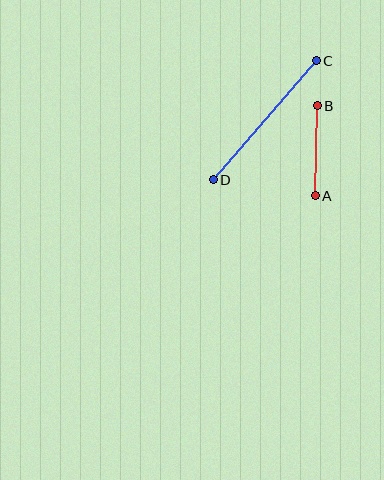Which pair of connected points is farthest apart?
Points C and D are farthest apart.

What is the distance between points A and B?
The distance is approximately 90 pixels.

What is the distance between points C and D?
The distance is approximately 158 pixels.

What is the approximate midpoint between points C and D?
The midpoint is at approximately (265, 120) pixels.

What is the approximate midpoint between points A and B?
The midpoint is at approximately (316, 151) pixels.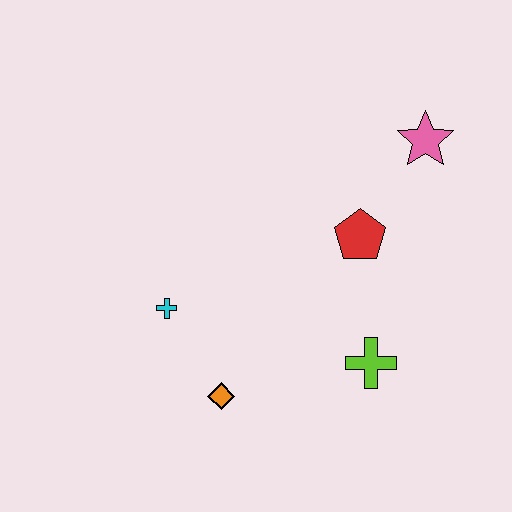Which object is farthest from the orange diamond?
The pink star is farthest from the orange diamond.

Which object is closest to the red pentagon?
The pink star is closest to the red pentagon.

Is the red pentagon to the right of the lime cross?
No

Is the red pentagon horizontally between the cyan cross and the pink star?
Yes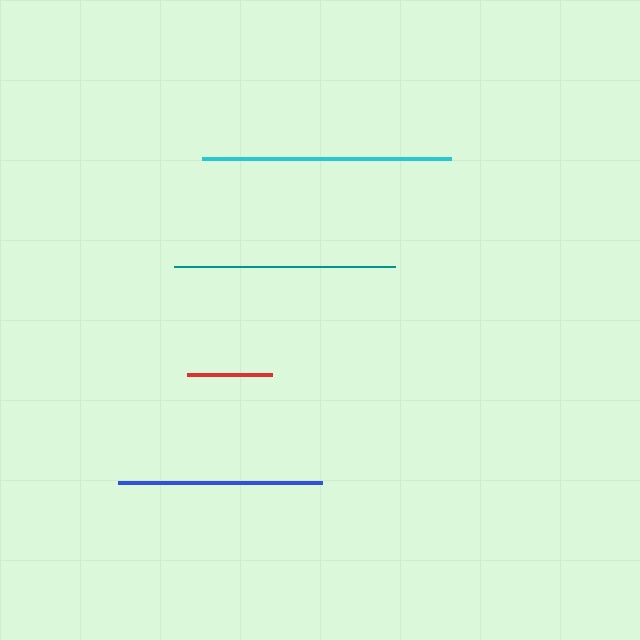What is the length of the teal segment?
The teal segment is approximately 220 pixels long.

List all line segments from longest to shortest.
From longest to shortest: cyan, teal, blue, red.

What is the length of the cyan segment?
The cyan segment is approximately 249 pixels long.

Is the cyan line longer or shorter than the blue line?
The cyan line is longer than the blue line.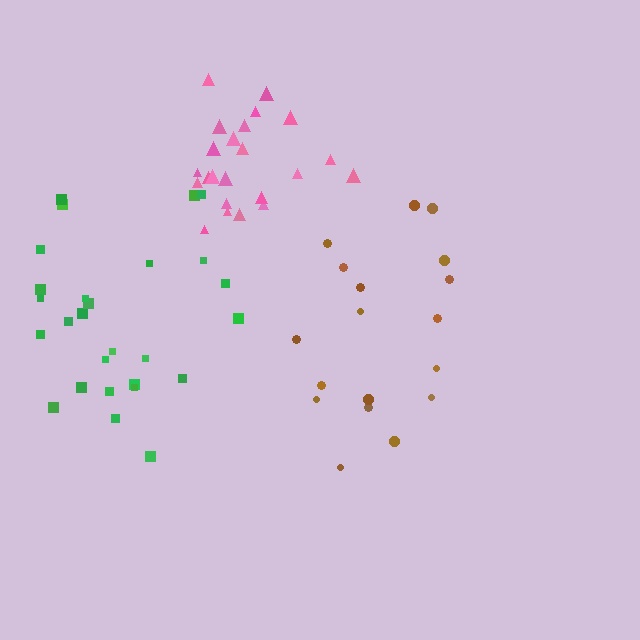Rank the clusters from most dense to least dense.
pink, green, brown.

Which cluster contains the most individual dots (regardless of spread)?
Green (27).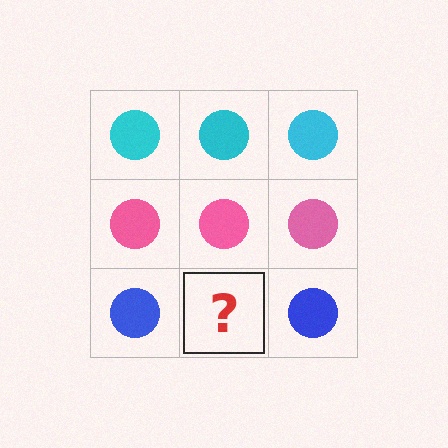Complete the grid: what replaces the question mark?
The question mark should be replaced with a blue circle.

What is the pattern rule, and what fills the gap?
The rule is that each row has a consistent color. The gap should be filled with a blue circle.